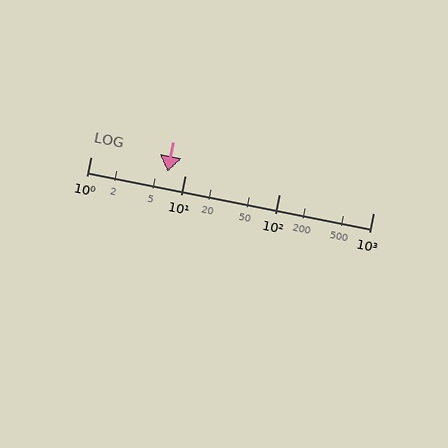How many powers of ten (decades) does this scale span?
The scale spans 3 decades, from 1 to 1000.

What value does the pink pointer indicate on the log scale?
The pointer indicates approximately 6.5.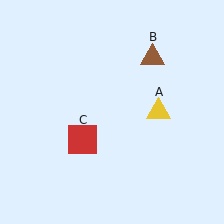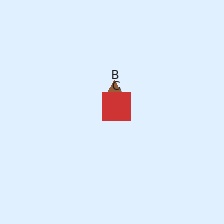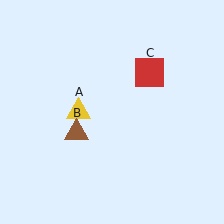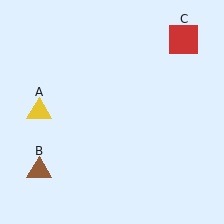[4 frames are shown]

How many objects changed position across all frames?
3 objects changed position: yellow triangle (object A), brown triangle (object B), red square (object C).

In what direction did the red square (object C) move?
The red square (object C) moved up and to the right.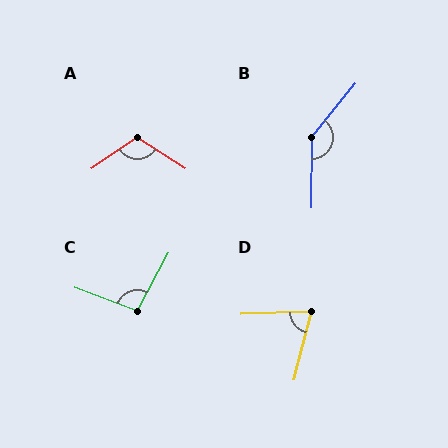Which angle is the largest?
B, at approximately 141 degrees.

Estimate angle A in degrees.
Approximately 113 degrees.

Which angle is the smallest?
D, at approximately 74 degrees.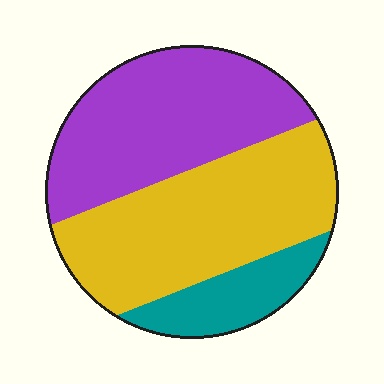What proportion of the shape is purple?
Purple takes up about two fifths (2/5) of the shape.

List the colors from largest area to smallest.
From largest to smallest: yellow, purple, teal.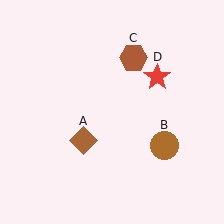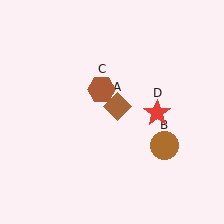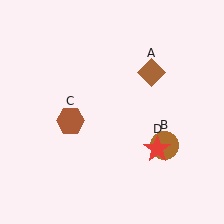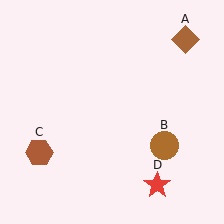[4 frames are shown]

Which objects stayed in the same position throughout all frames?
Brown circle (object B) remained stationary.